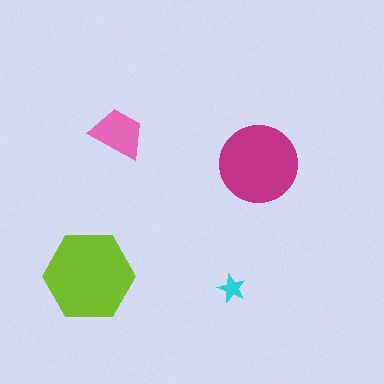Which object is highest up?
The pink trapezoid is topmost.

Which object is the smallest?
The cyan star.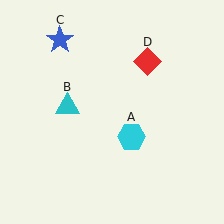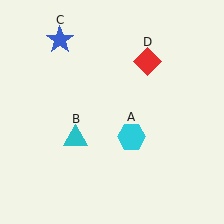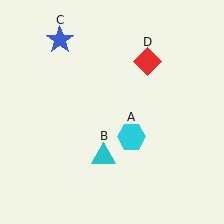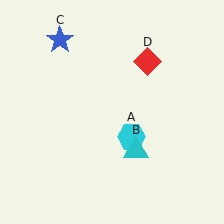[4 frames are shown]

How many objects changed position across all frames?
1 object changed position: cyan triangle (object B).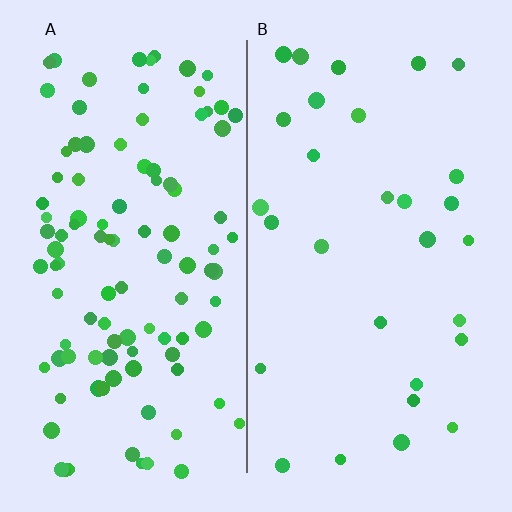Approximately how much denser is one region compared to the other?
Approximately 3.6× — region A over region B.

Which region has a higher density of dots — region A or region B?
A (the left).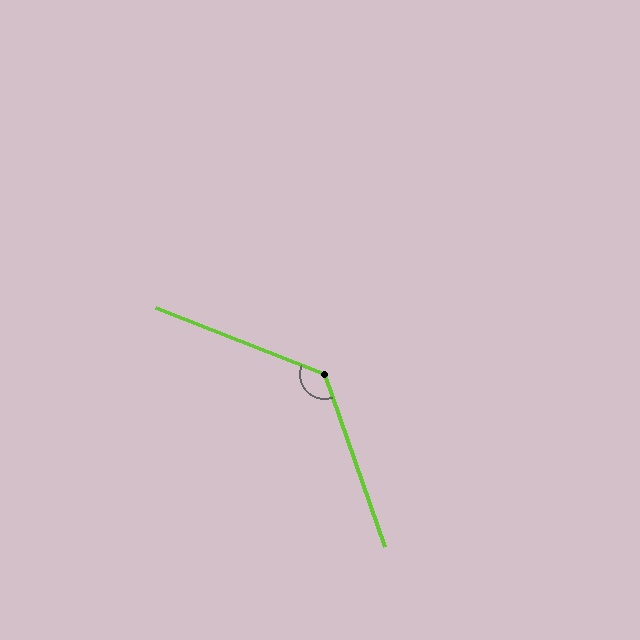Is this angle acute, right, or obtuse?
It is obtuse.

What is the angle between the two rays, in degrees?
Approximately 131 degrees.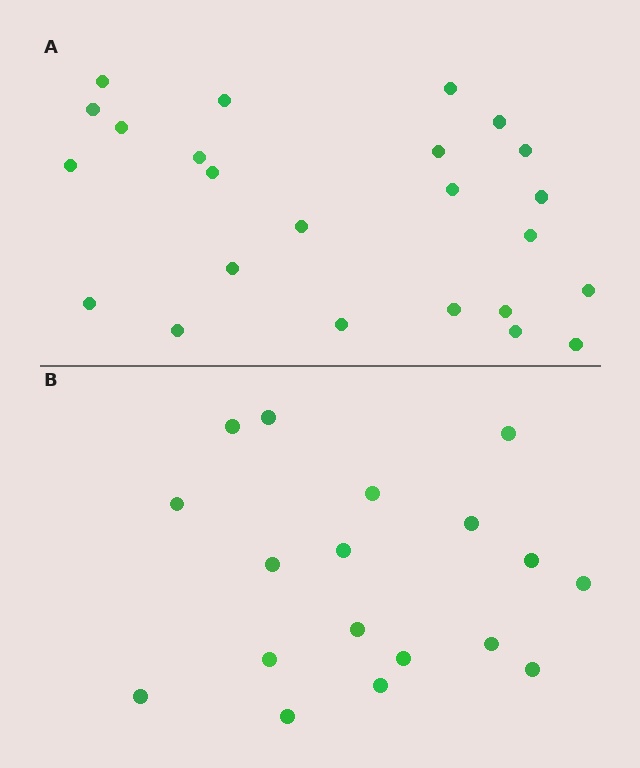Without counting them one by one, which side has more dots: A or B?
Region A (the top region) has more dots.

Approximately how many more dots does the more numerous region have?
Region A has about 6 more dots than region B.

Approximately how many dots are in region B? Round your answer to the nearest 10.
About 20 dots. (The exact count is 18, which rounds to 20.)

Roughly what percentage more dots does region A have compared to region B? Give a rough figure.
About 35% more.